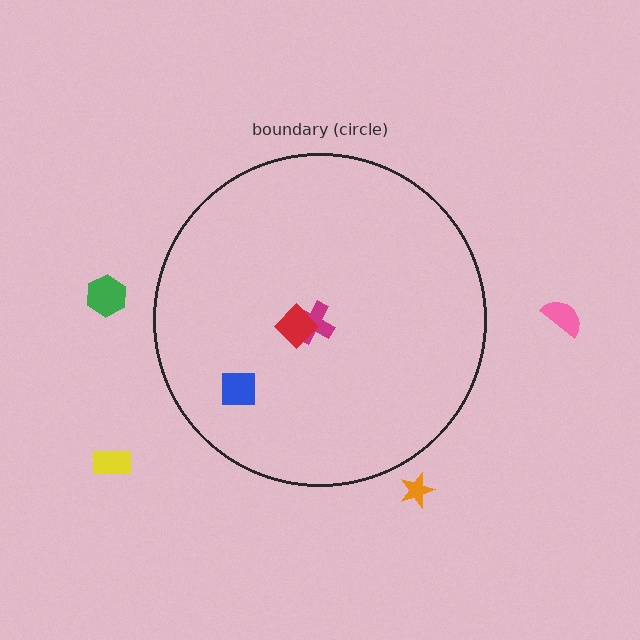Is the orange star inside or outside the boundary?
Outside.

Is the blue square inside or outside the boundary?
Inside.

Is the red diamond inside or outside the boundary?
Inside.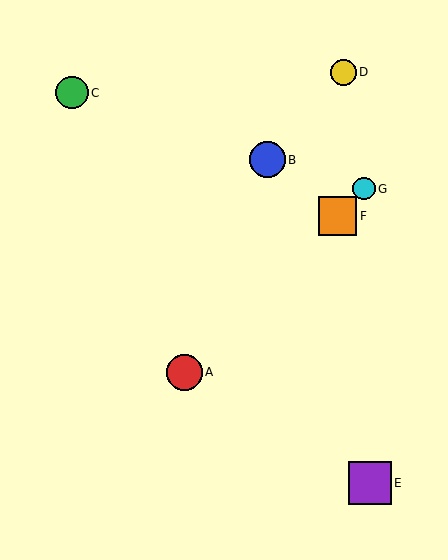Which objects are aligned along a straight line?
Objects A, F, G are aligned along a straight line.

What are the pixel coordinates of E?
Object E is at (370, 483).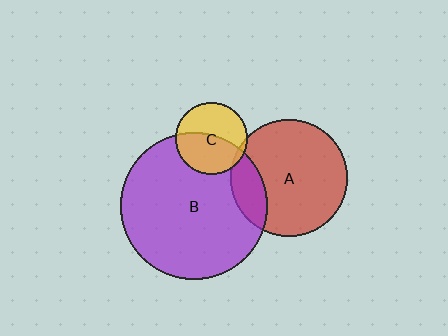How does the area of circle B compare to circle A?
Approximately 1.6 times.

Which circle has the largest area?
Circle B (purple).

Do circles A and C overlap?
Yes.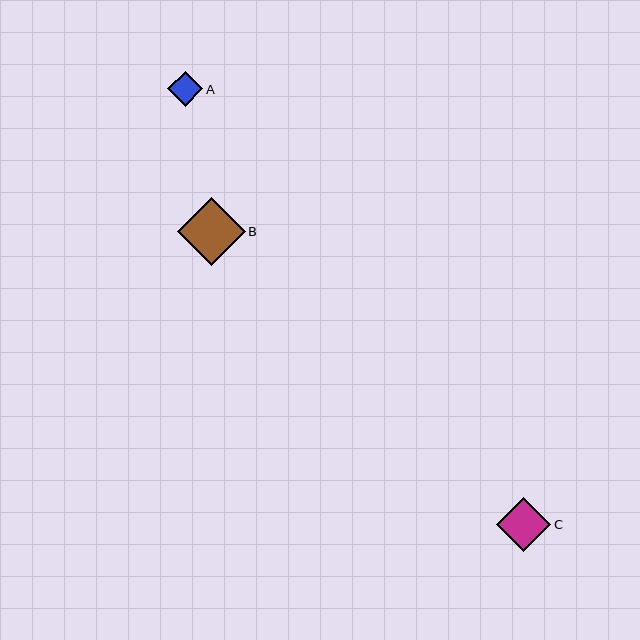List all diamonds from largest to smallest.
From largest to smallest: B, C, A.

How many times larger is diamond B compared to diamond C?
Diamond B is approximately 1.2 times the size of diamond C.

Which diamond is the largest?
Diamond B is the largest with a size of approximately 67 pixels.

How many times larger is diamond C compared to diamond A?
Diamond C is approximately 1.6 times the size of diamond A.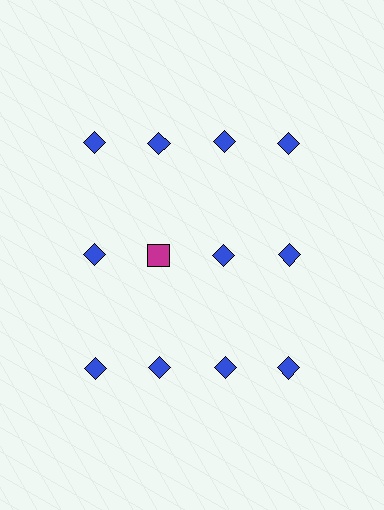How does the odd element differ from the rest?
It differs in both color (magenta instead of blue) and shape (square instead of diamond).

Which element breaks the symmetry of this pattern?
The magenta square in the second row, second from left column breaks the symmetry. All other shapes are blue diamonds.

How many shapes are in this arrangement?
There are 12 shapes arranged in a grid pattern.